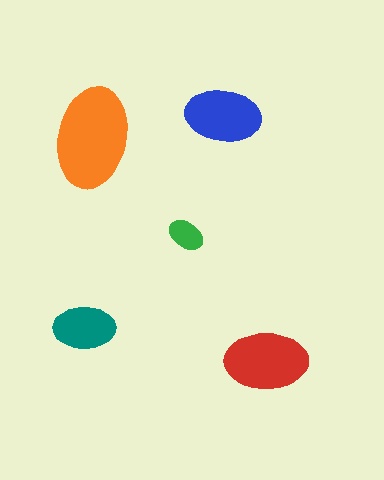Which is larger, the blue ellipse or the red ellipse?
The red one.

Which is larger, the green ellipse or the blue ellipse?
The blue one.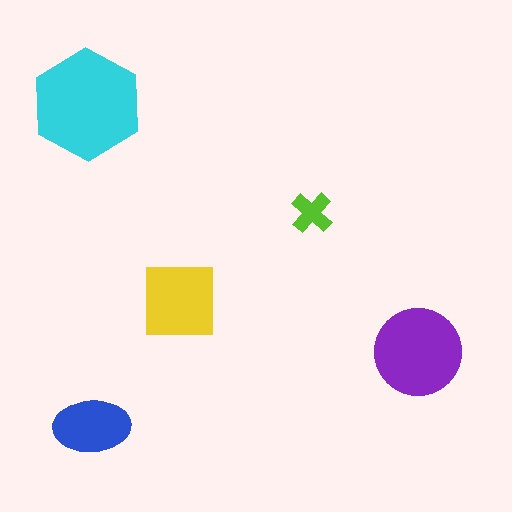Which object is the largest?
The cyan hexagon.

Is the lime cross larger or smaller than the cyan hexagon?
Smaller.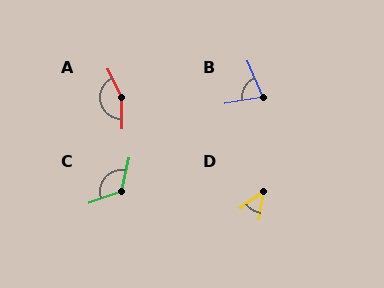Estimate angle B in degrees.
Approximately 76 degrees.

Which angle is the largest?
A, at approximately 157 degrees.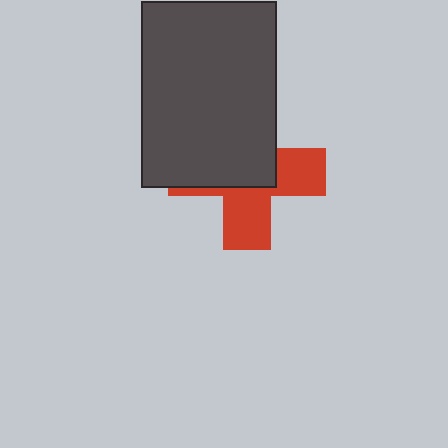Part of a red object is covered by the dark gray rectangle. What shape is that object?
It is a cross.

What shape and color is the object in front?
The object in front is a dark gray rectangle.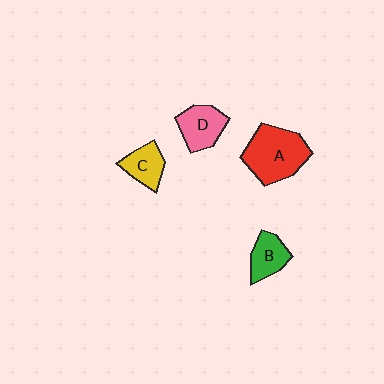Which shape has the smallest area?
Shape C (yellow).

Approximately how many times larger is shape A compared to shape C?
Approximately 2.1 times.